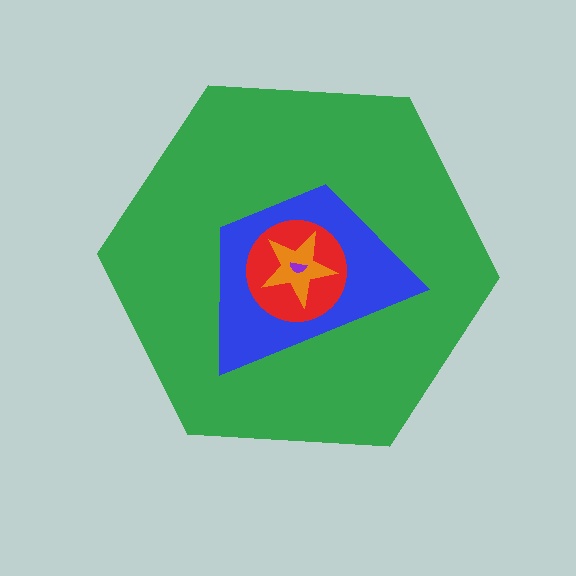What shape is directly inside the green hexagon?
The blue trapezoid.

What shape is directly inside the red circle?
The orange star.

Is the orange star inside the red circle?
Yes.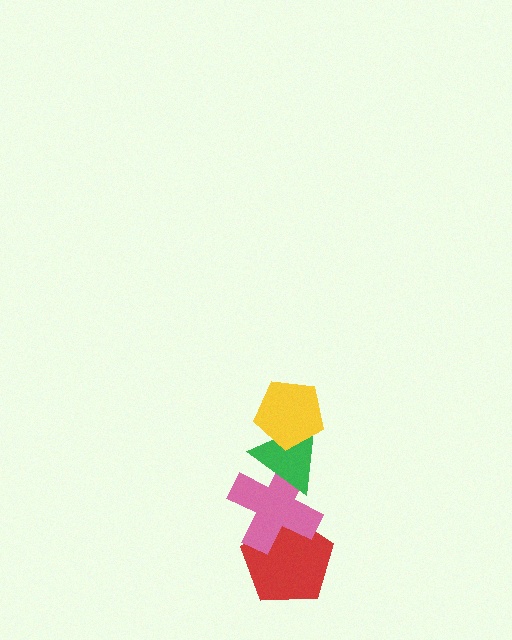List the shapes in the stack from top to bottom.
From top to bottom: the yellow pentagon, the green triangle, the pink cross, the red pentagon.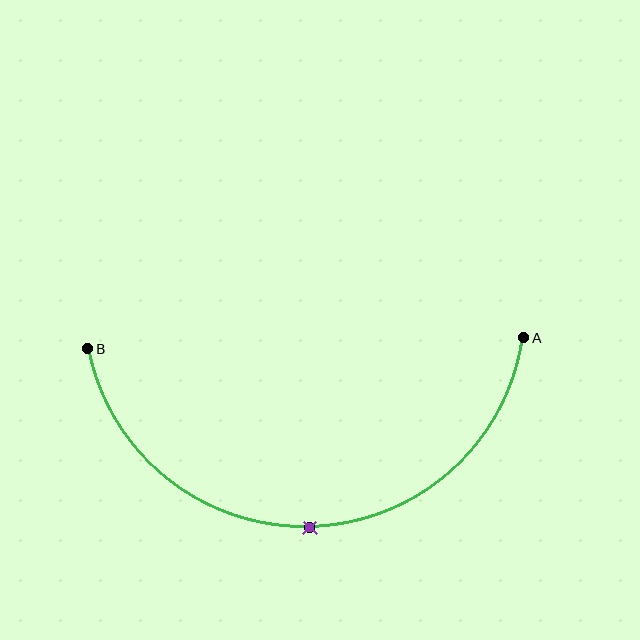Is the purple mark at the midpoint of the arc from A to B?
Yes. The purple mark lies on the arc at equal arc-length from both A and B — it is the arc midpoint.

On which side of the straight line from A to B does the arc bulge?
The arc bulges below the straight line connecting A and B.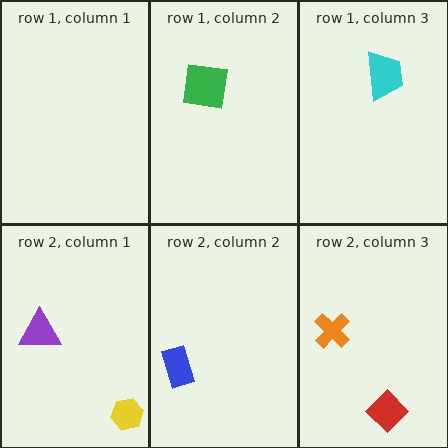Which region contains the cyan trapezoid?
The row 1, column 3 region.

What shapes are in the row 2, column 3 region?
The red diamond, the orange cross.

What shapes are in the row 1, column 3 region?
The cyan trapezoid.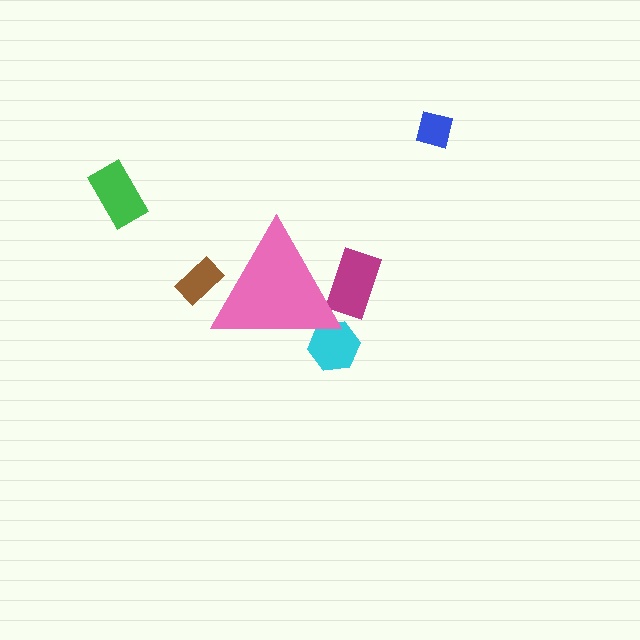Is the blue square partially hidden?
No, the blue square is fully visible.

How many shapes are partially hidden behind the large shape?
3 shapes are partially hidden.